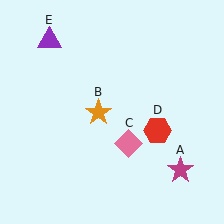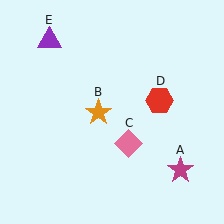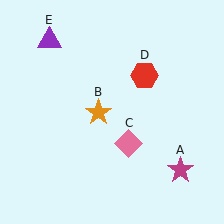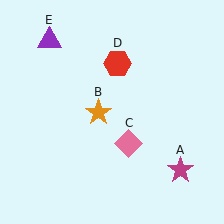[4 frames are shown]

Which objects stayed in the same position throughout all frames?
Magenta star (object A) and orange star (object B) and pink diamond (object C) and purple triangle (object E) remained stationary.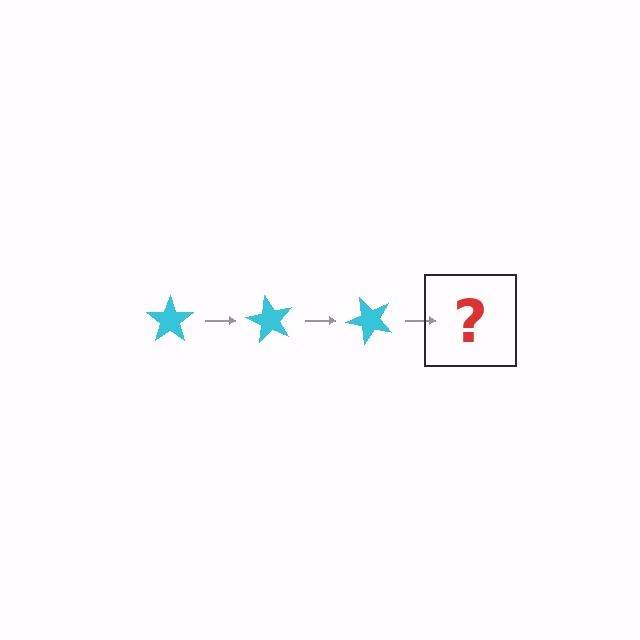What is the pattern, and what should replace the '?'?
The pattern is that the star rotates 60 degrees each step. The '?' should be a cyan star rotated 180 degrees.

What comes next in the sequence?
The next element should be a cyan star rotated 180 degrees.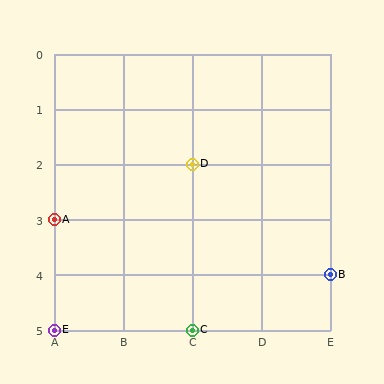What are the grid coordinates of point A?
Point A is at grid coordinates (A, 3).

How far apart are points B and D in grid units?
Points B and D are 2 columns and 2 rows apart (about 2.8 grid units diagonally).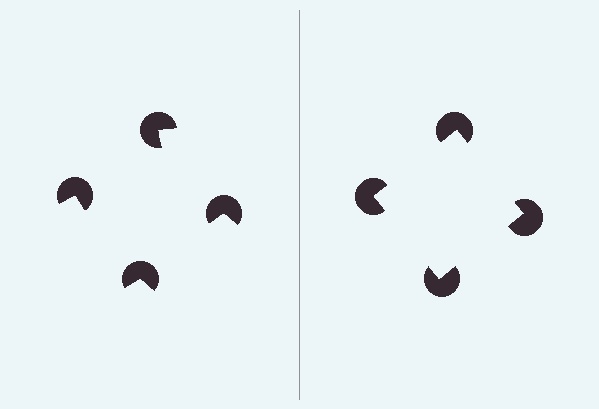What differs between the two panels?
The pac-man discs are positioned identically on both sides; only the wedge orientations differ. On the right they align to a square; on the left they are misaligned.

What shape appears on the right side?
An illusory square.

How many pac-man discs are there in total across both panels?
8 — 4 on each side.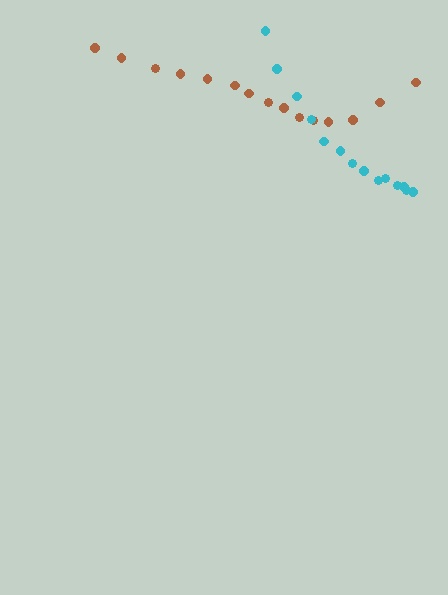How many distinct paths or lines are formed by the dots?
There are 2 distinct paths.